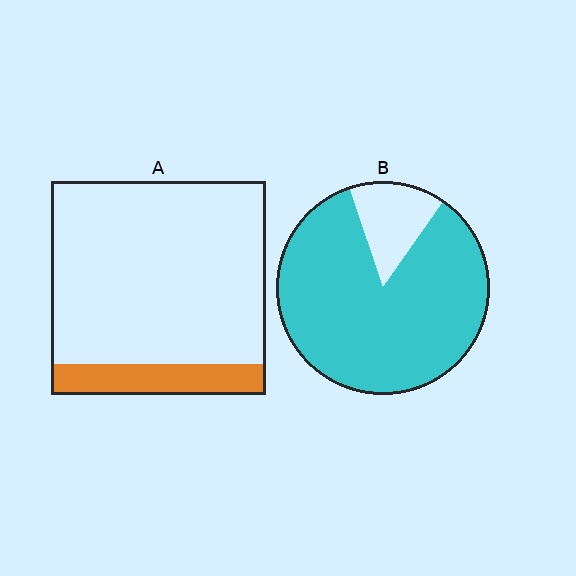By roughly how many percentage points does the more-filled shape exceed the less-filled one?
By roughly 70 percentage points (B over A).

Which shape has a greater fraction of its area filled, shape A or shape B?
Shape B.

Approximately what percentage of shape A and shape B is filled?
A is approximately 15% and B is approximately 85%.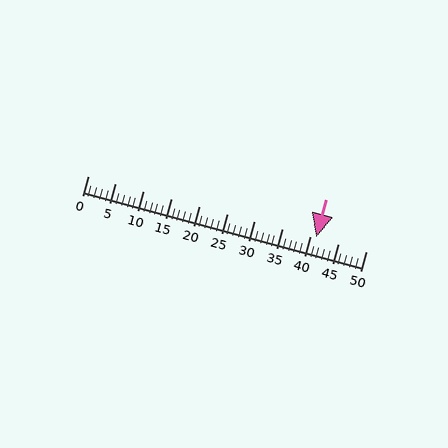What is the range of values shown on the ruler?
The ruler shows values from 0 to 50.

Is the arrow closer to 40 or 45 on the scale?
The arrow is closer to 40.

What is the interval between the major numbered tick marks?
The major tick marks are spaced 5 units apart.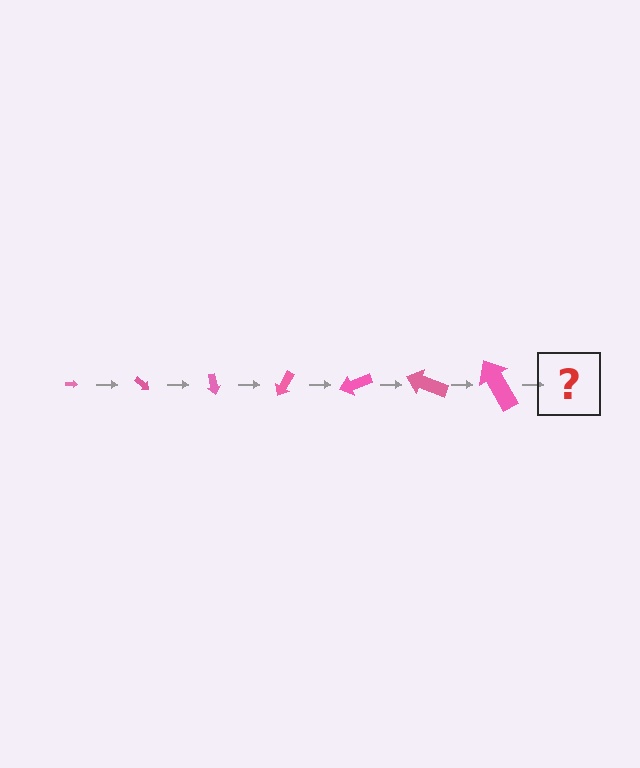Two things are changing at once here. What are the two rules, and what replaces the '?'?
The two rules are that the arrow grows larger each step and it rotates 40 degrees each step. The '?' should be an arrow, larger than the previous one and rotated 280 degrees from the start.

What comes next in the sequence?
The next element should be an arrow, larger than the previous one and rotated 280 degrees from the start.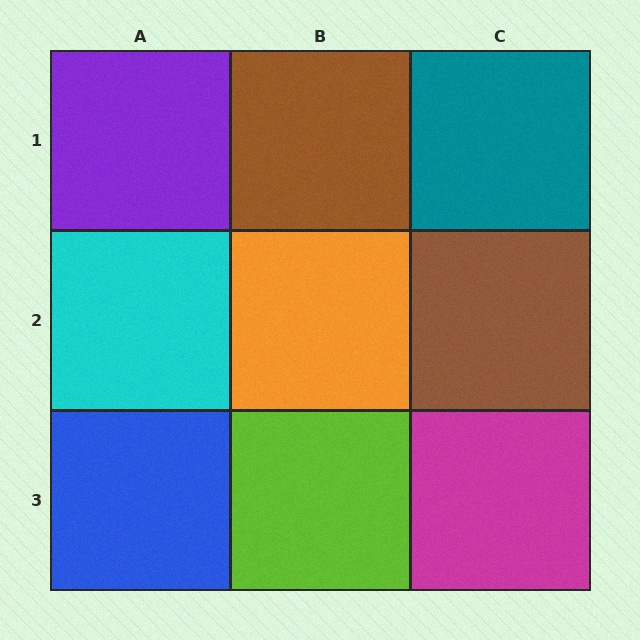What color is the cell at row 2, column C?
Brown.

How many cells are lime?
1 cell is lime.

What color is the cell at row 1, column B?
Brown.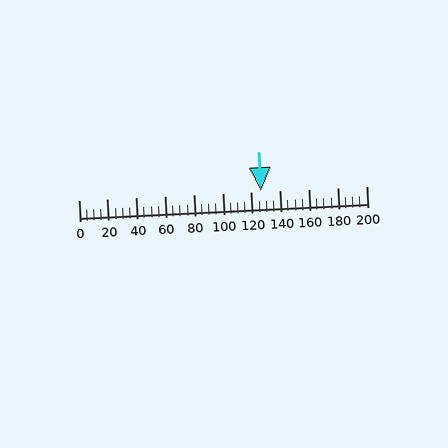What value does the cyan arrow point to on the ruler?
The cyan arrow points to approximately 126.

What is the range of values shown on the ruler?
The ruler shows values from 0 to 200.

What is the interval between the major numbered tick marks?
The major tick marks are spaced 20 units apart.